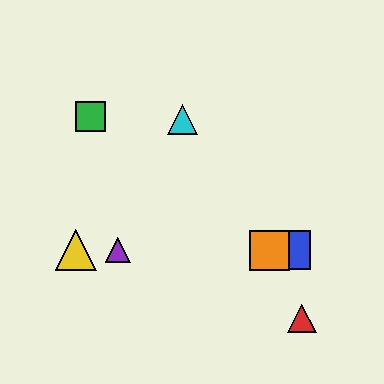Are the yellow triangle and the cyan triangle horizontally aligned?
No, the yellow triangle is at y≈250 and the cyan triangle is at y≈120.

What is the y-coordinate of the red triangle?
The red triangle is at y≈319.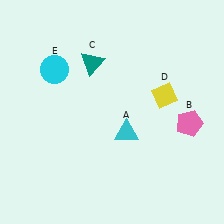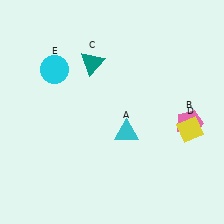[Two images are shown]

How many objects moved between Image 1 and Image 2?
1 object moved between the two images.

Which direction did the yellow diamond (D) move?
The yellow diamond (D) moved down.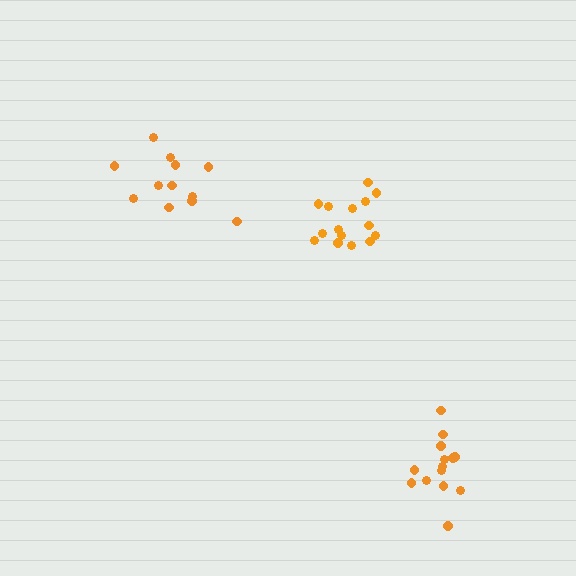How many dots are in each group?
Group 1: 15 dots, Group 2: 12 dots, Group 3: 14 dots (41 total).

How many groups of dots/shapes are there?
There are 3 groups.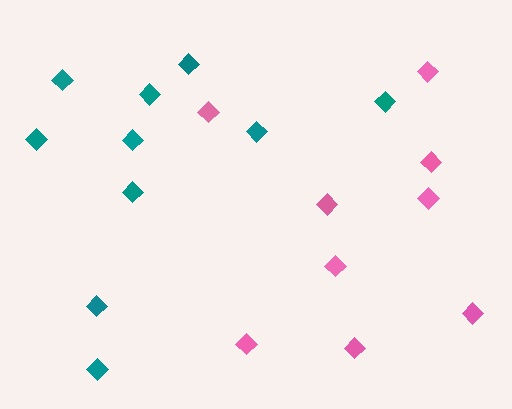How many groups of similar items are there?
There are 2 groups: one group of pink diamonds (9) and one group of teal diamonds (10).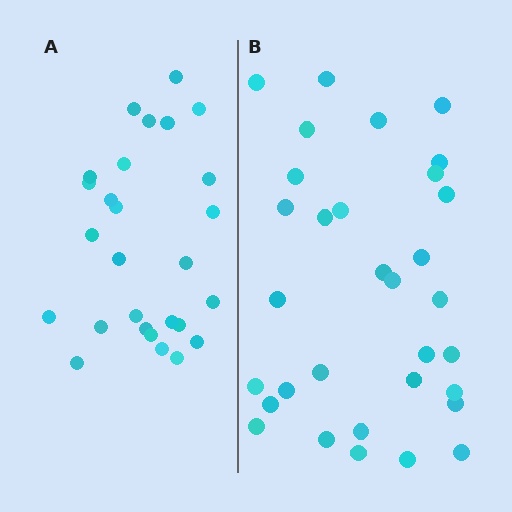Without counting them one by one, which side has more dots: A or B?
Region B (the right region) has more dots.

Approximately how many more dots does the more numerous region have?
Region B has about 5 more dots than region A.